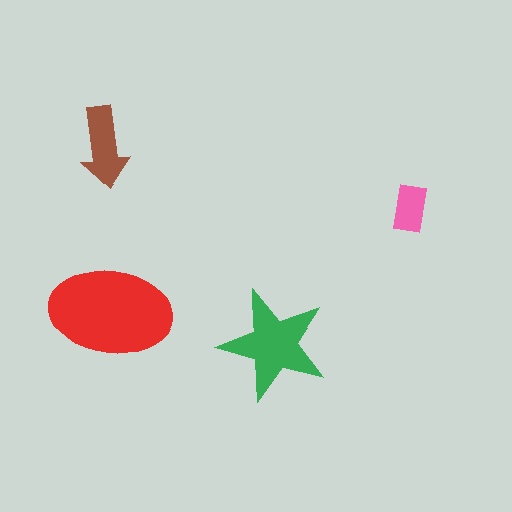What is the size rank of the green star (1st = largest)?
2nd.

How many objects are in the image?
There are 4 objects in the image.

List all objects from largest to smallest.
The red ellipse, the green star, the brown arrow, the pink rectangle.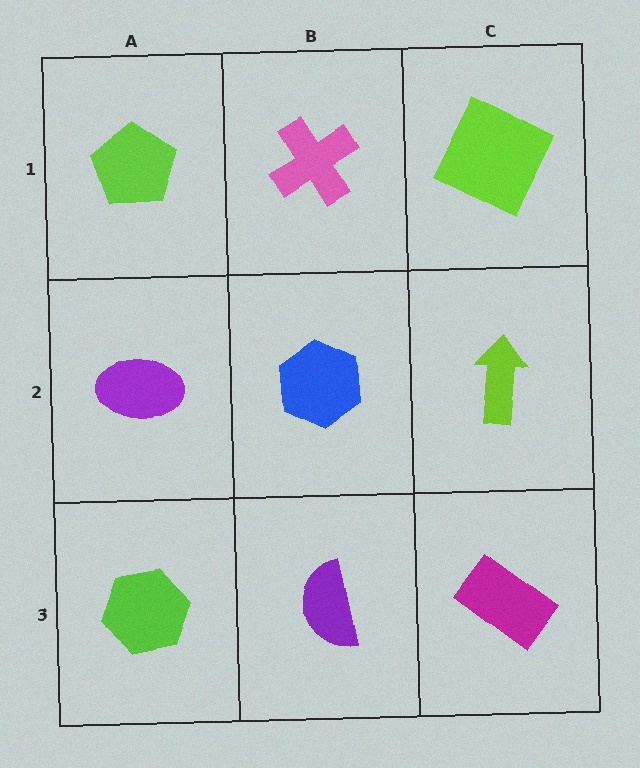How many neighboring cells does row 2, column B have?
4.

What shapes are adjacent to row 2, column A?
A lime pentagon (row 1, column A), a lime hexagon (row 3, column A), a blue hexagon (row 2, column B).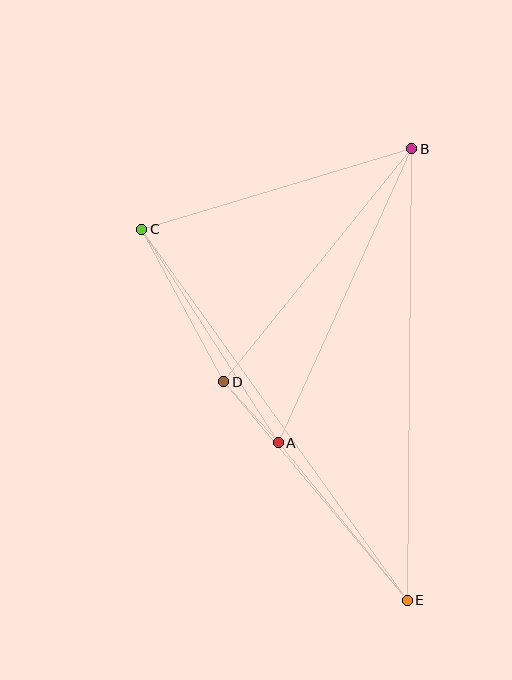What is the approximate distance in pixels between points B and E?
The distance between B and E is approximately 451 pixels.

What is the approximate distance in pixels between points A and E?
The distance between A and E is approximately 203 pixels.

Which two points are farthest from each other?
Points C and E are farthest from each other.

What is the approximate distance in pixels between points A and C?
The distance between A and C is approximately 254 pixels.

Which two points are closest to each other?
Points A and D are closest to each other.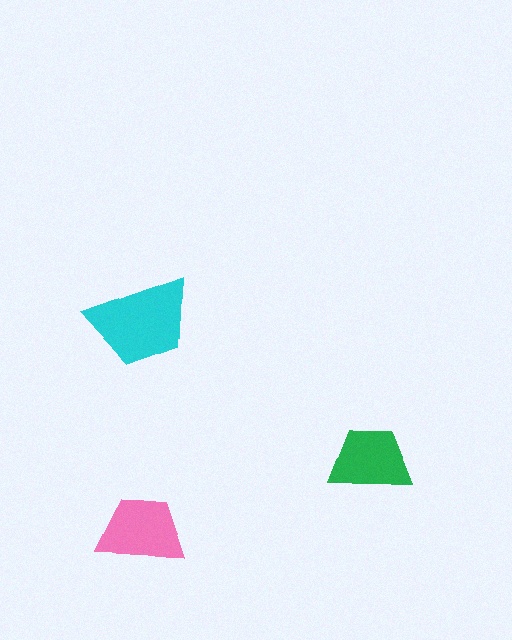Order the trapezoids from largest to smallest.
the cyan one, the pink one, the green one.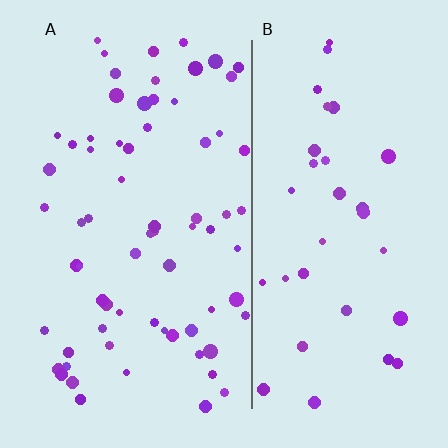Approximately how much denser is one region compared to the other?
Approximately 2.0× — region A over region B.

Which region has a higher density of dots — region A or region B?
A (the left).